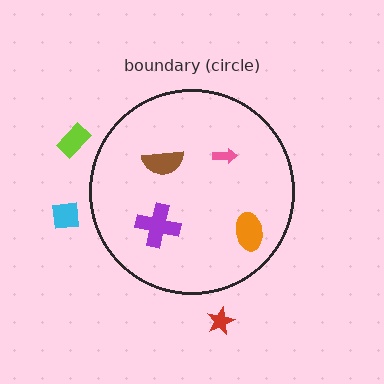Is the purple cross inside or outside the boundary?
Inside.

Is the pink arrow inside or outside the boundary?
Inside.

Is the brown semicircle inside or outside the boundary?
Inside.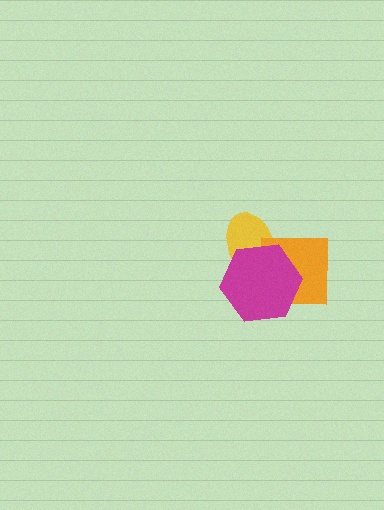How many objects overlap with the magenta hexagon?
2 objects overlap with the magenta hexagon.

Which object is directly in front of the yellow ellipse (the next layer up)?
The orange square is directly in front of the yellow ellipse.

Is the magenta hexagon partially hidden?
No, no other shape covers it.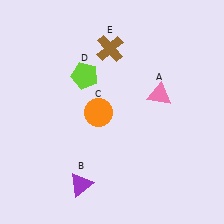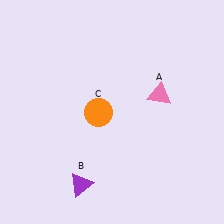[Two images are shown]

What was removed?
The lime pentagon (D), the brown cross (E) were removed in Image 2.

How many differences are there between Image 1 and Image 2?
There are 2 differences between the two images.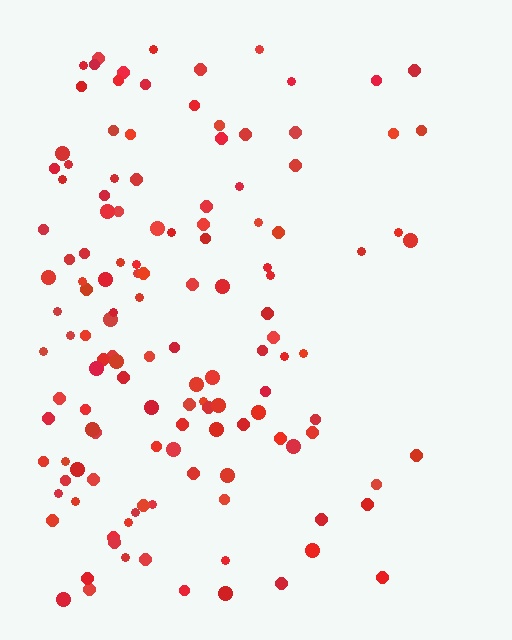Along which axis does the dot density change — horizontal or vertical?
Horizontal.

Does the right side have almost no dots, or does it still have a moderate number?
Still a moderate number, just noticeably fewer than the left.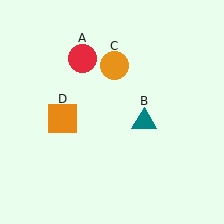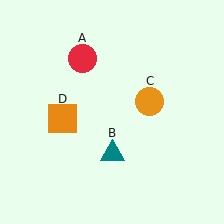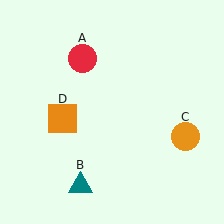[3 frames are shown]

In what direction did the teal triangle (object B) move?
The teal triangle (object B) moved down and to the left.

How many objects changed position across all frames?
2 objects changed position: teal triangle (object B), orange circle (object C).